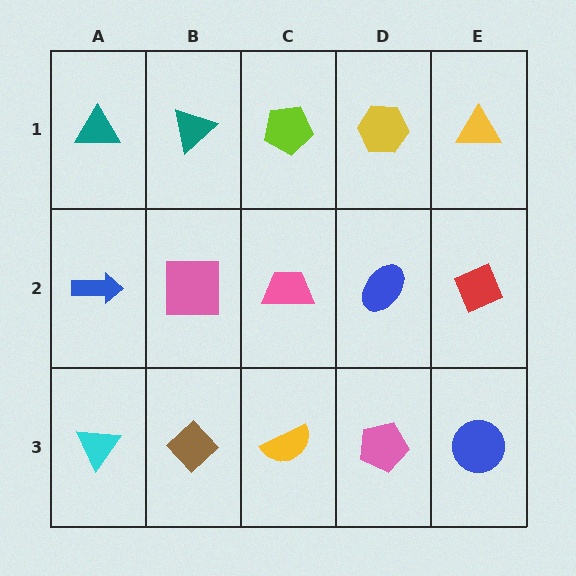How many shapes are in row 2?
5 shapes.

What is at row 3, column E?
A blue circle.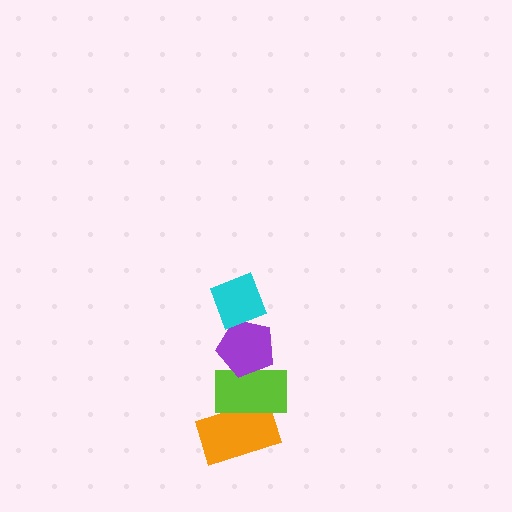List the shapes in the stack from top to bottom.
From top to bottom: the cyan diamond, the purple pentagon, the lime rectangle, the orange rectangle.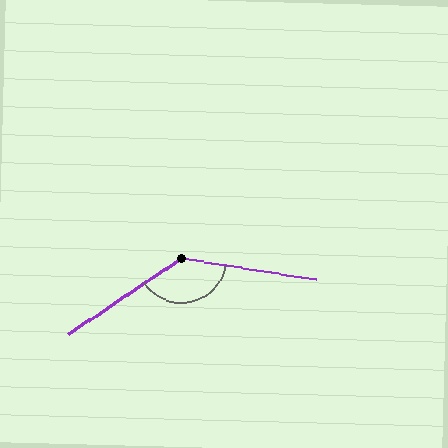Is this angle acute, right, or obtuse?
It is obtuse.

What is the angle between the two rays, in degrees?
Approximately 137 degrees.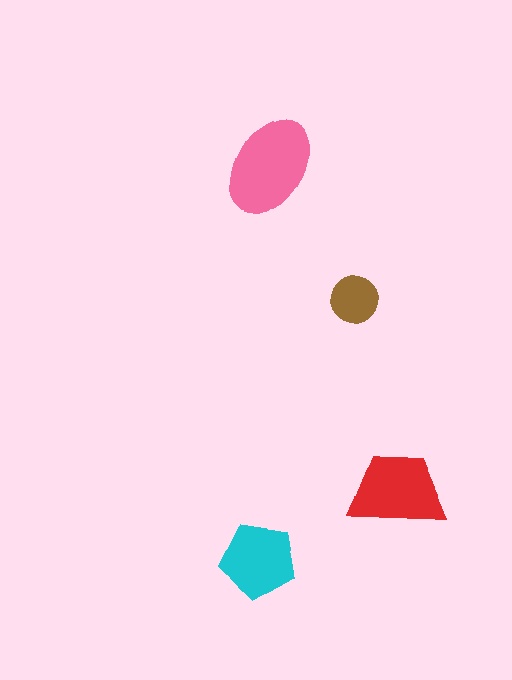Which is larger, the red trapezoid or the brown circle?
The red trapezoid.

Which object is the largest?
The pink ellipse.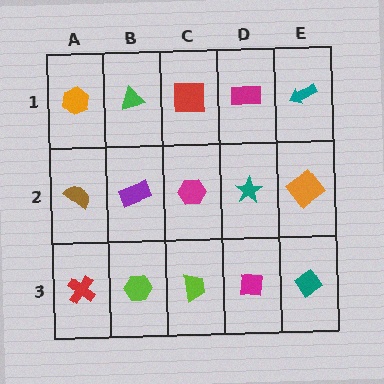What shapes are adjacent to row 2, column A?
An orange hexagon (row 1, column A), a red cross (row 3, column A), a purple rectangle (row 2, column B).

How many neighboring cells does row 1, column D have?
3.